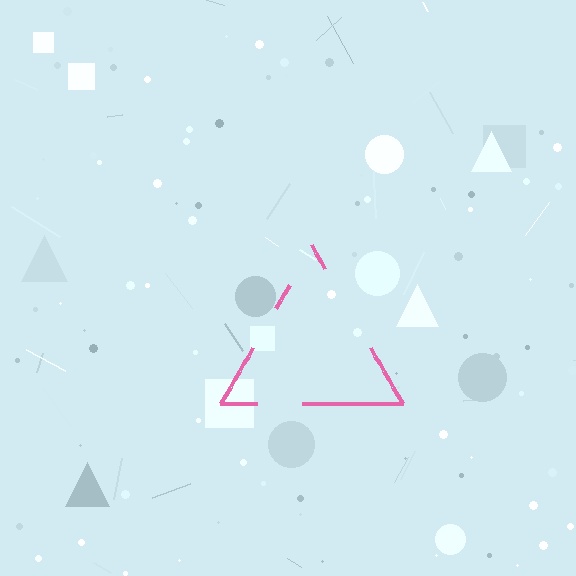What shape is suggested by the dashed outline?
The dashed outline suggests a triangle.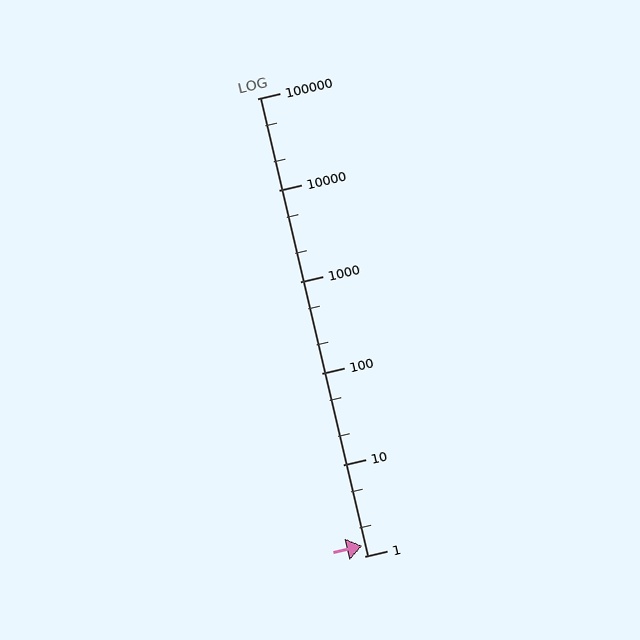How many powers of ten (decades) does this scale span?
The scale spans 5 decades, from 1 to 100000.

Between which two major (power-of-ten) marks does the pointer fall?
The pointer is between 1 and 10.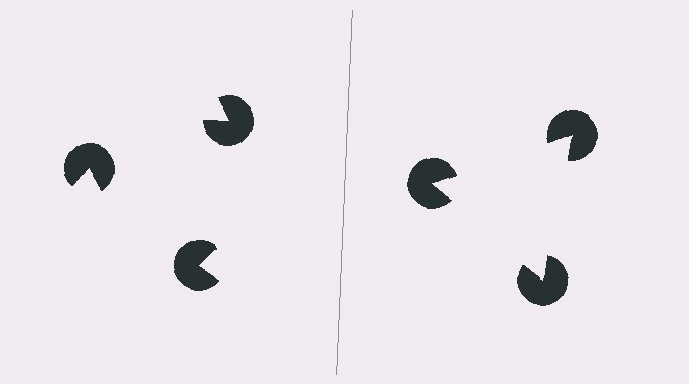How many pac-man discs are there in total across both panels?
6 — 3 on each side.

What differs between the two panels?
The pac-man discs are positioned identically on both sides; only the wedge orientations differ. On the right they align to a triangle; on the left they are misaligned.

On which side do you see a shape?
An illusory triangle appears on the right side. On the left side the wedge cuts are rotated, so no coherent shape forms.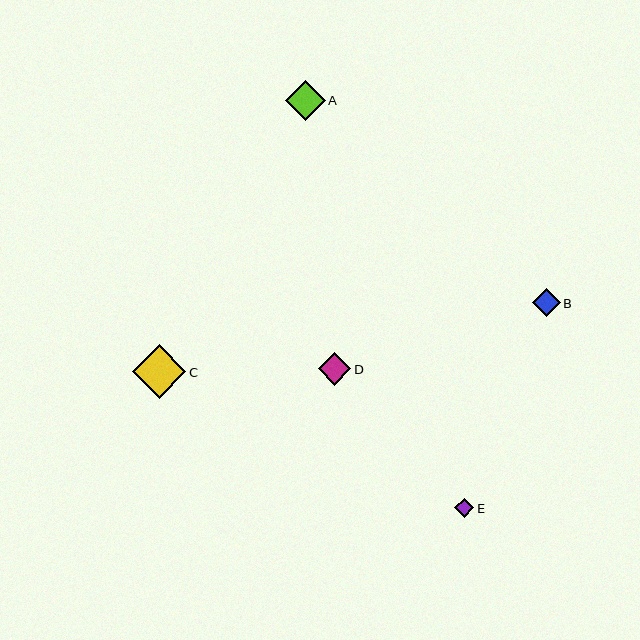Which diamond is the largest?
Diamond C is the largest with a size of approximately 54 pixels.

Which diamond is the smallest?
Diamond E is the smallest with a size of approximately 19 pixels.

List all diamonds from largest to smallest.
From largest to smallest: C, A, D, B, E.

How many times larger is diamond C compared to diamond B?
Diamond C is approximately 1.9 times the size of diamond B.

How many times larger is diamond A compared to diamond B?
Diamond A is approximately 1.4 times the size of diamond B.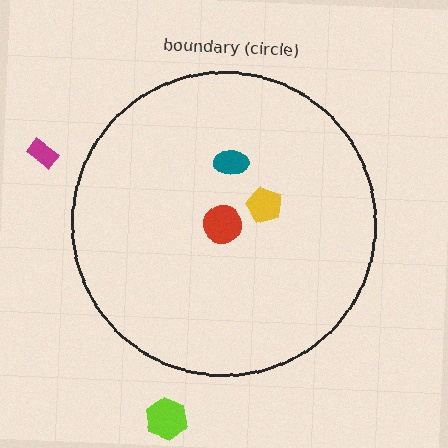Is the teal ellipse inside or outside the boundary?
Inside.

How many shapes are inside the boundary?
3 inside, 2 outside.